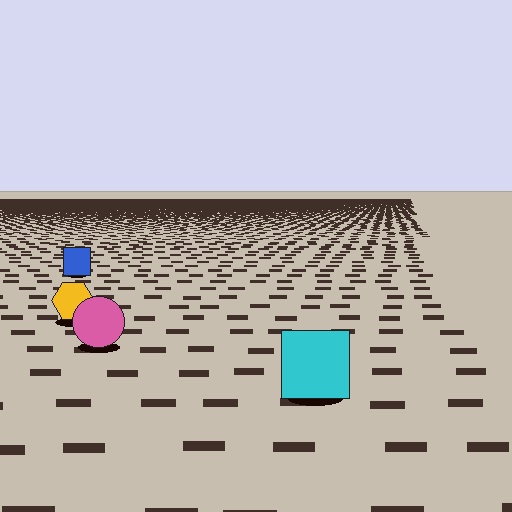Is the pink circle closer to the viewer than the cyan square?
No. The cyan square is closer — you can tell from the texture gradient: the ground texture is coarser near it.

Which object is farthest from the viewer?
The blue square is farthest from the viewer. It appears smaller and the ground texture around it is denser.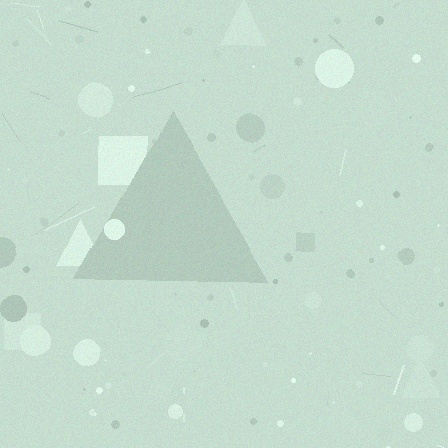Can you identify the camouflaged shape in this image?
The camouflaged shape is a triangle.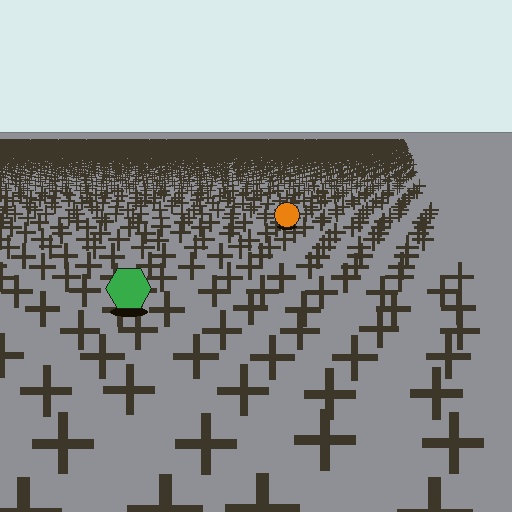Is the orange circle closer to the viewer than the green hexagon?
No. The green hexagon is closer — you can tell from the texture gradient: the ground texture is coarser near it.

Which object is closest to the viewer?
The green hexagon is closest. The texture marks near it are larger and more spread out.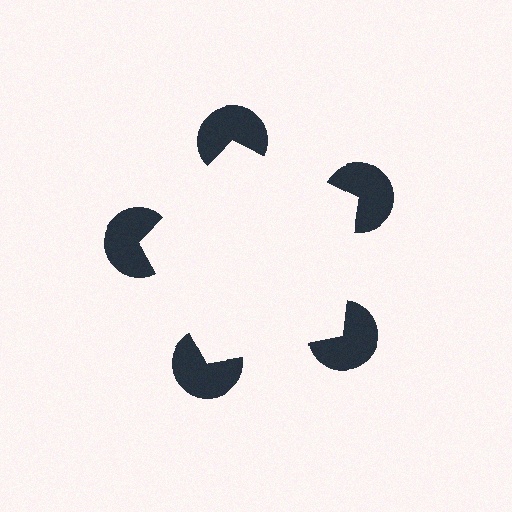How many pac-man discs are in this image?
There are 5 — one at each vertex of the illusory pentagon.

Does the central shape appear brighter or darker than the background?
It typically appears slightly brighter than the background, even though no actual brightness change is drawn.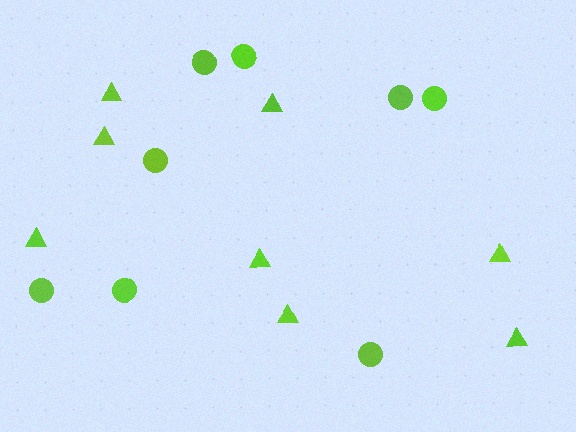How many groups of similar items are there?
There are 2 groups: one group of circles (8) and one group of triangles (8).